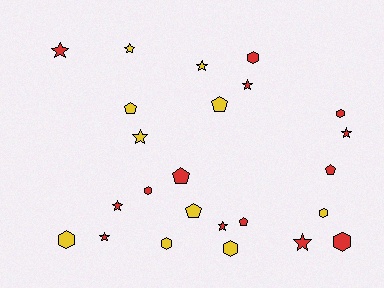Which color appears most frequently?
Red, with 14 objects.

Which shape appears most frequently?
Star, with 10 objects.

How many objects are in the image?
There are 24 objects.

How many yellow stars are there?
There are 3 yellow stars.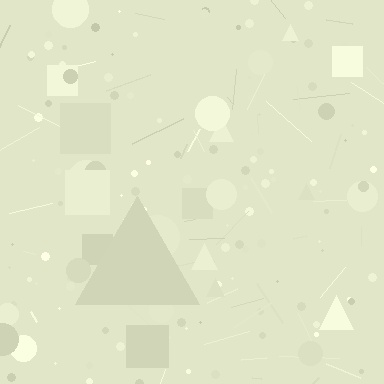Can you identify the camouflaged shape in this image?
The camouflaged shape is a triangle.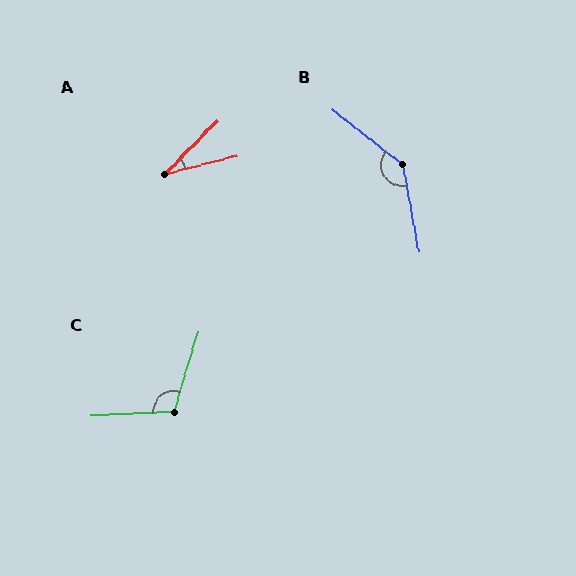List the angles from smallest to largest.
A (31°), C (109°), B (139°).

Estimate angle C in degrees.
Approximately 109 degrees.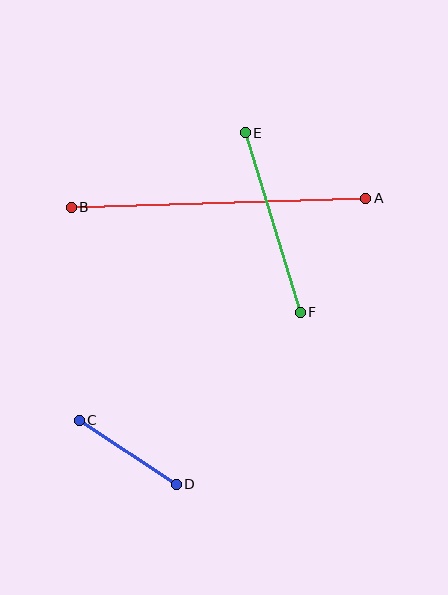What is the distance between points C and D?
The distance is approximately 116 pixels.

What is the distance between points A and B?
The distance is approximately 294 pixels.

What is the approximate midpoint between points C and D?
The midpoint is at approximately (128, 452) pixels.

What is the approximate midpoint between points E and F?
The midpoint is at approximately (273, 223) pixels.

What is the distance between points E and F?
The distance is approximately 188 pixels.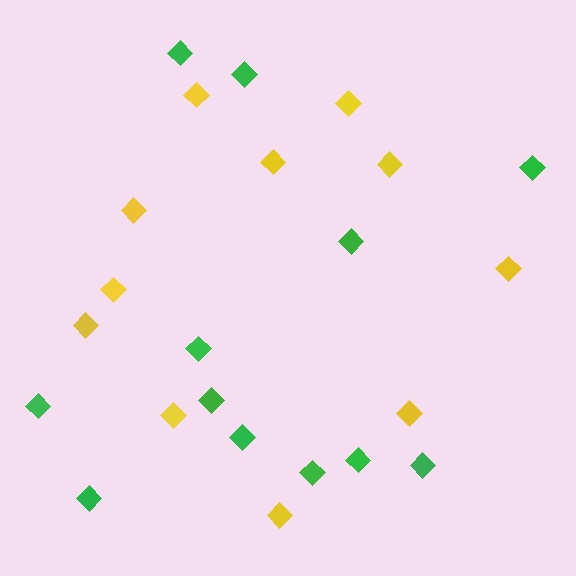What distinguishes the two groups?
There are 2 groups: one group of yellow diamonds (11) and one group of green diamonds (12).